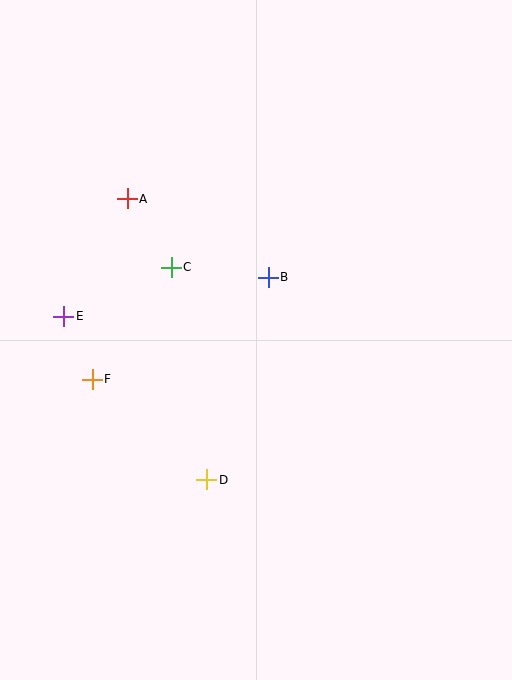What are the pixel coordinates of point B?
Point B is at (268, 277).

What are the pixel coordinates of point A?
Point A is at (127, 199).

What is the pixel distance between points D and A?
The distance between D and A is 292 pixels.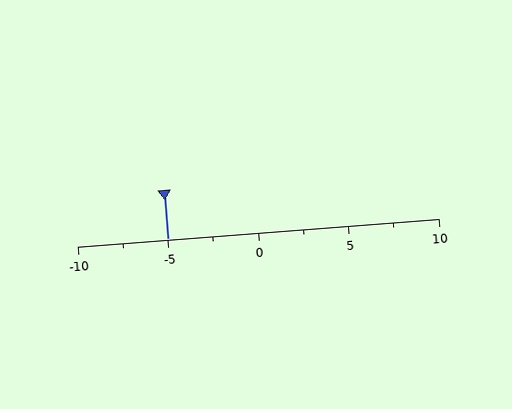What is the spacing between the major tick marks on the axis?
The major ticks are spaced 5 apart.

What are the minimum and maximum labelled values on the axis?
The axis runs from -10 to 10.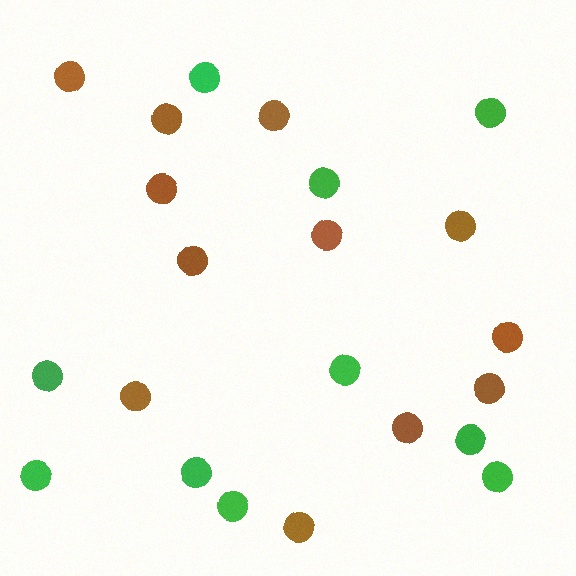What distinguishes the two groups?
There are 2 groups: one group of brown circles (12) and one group of green circles (10).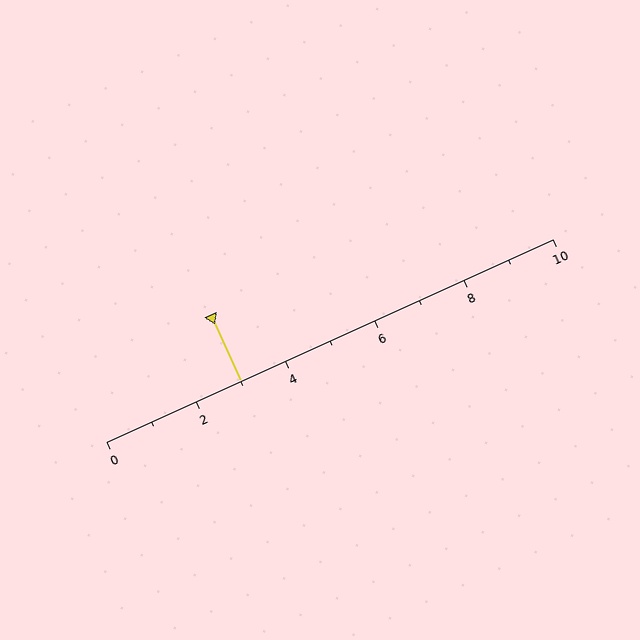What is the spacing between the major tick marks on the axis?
The major ticks are spaced 2 apart.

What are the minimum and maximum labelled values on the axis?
The axis runs from 0 to 10.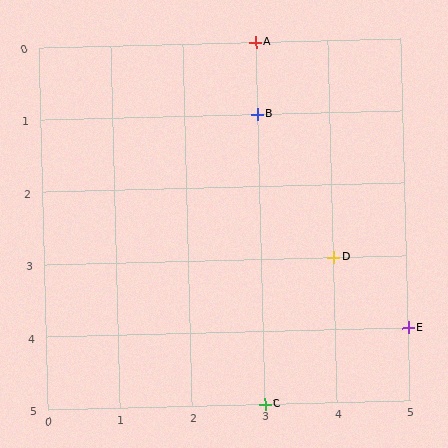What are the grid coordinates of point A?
Point A is at grid coordinates (3, 0).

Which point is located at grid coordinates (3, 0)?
Point A is at (3, 0).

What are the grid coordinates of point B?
Point B is at grid coordinates (3, 1).